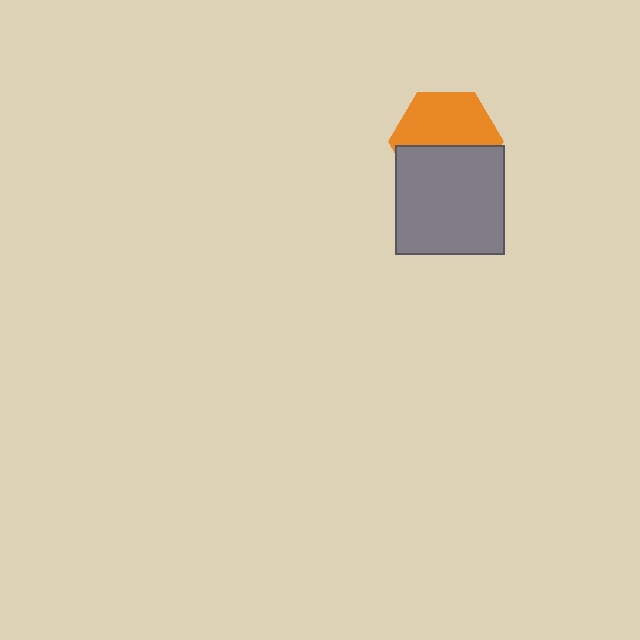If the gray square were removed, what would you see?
You would see the complete orange hexagon.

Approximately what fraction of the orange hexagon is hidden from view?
Roughly 45% of the orange hexagon is hidden behind the gray square.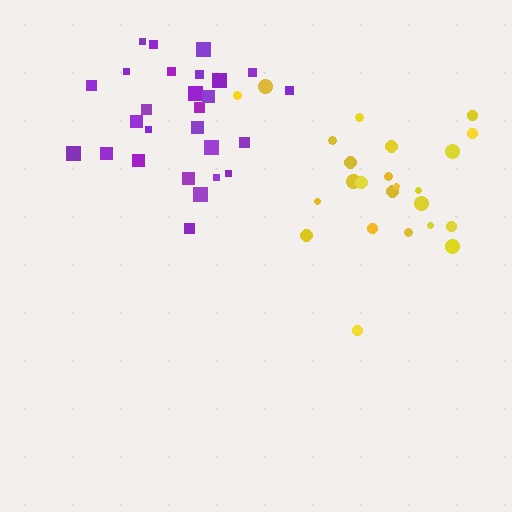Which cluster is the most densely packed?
Purple.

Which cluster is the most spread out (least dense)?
Yellow.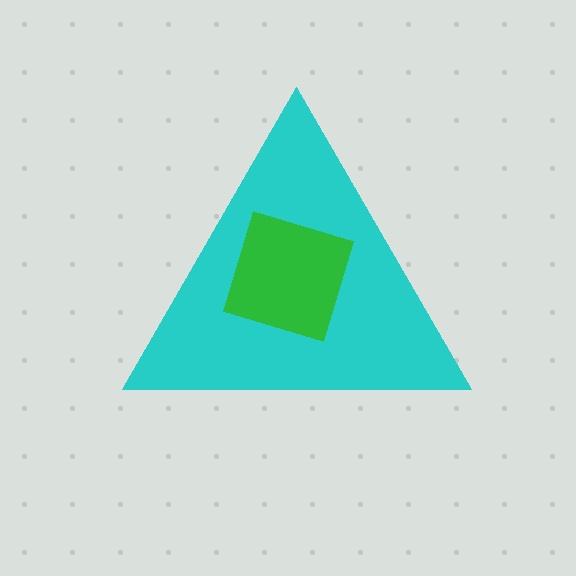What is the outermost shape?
The cyan triangle.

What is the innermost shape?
The green square.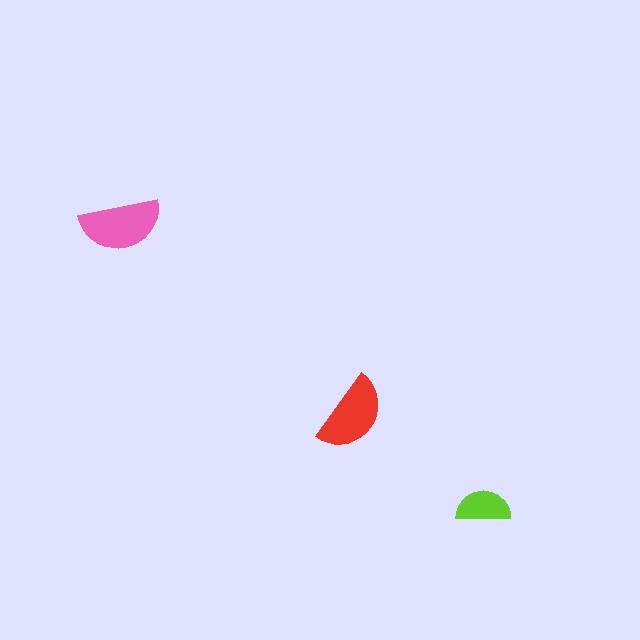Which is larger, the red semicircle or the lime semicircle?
The red one.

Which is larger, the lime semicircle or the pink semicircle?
The pink one.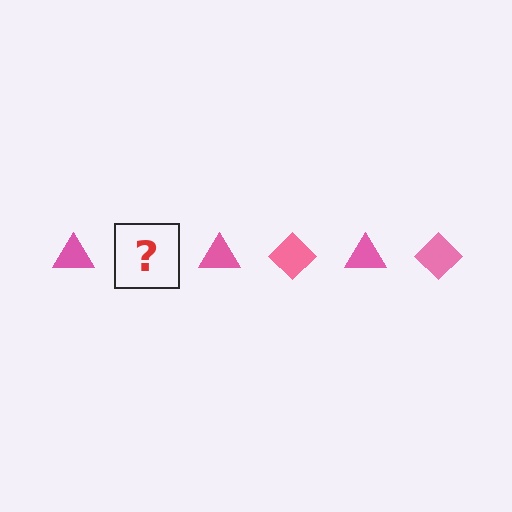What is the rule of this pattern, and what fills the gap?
The rule is that the pattern cycles through triangle, diamond shapes in pink. The gap should be filled with a pink diamond.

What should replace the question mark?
The question mark should be replaced with a pink diamond.